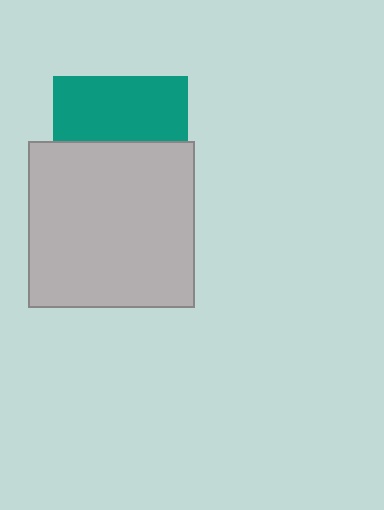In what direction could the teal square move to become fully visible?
The teal square could move up. That would shift it out from behind the light gray square entirely.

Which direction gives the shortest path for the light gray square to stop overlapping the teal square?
Moving down gives the shortest separation.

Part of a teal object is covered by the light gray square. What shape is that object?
It is a square.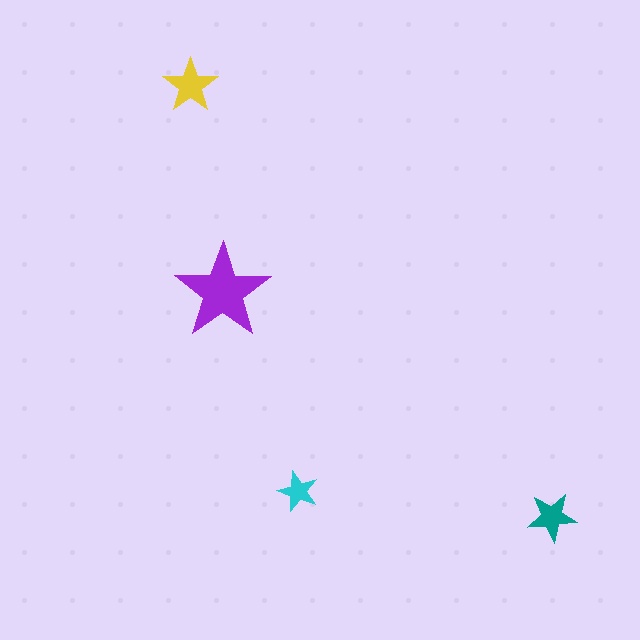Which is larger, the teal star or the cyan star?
The teal one.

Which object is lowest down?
The teal star is bottommost.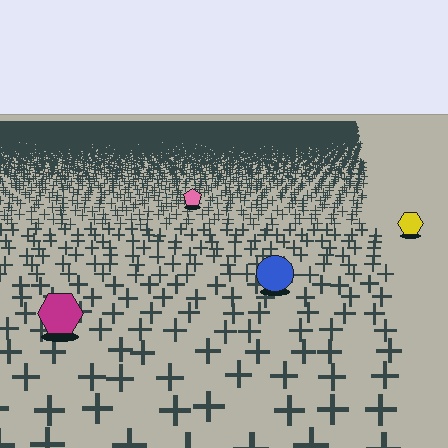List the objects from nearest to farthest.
From nearest to farthest: the magenta hexagon, the blue circle, the yellow hexagon, the pink pentagon.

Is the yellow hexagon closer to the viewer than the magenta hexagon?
No. The magenta hexagon is closer — you can tell from the texture gradient: the ground texture is coarser near it.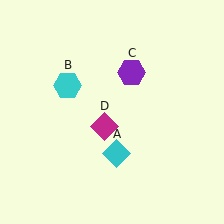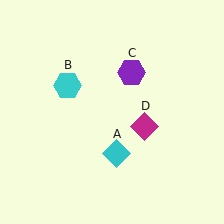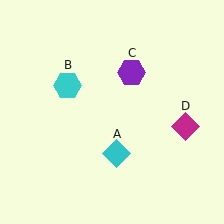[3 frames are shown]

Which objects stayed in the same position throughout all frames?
Cyan diamond (object A) and cyan hexagon (object B) and purple hexagon (object C) remained stationary.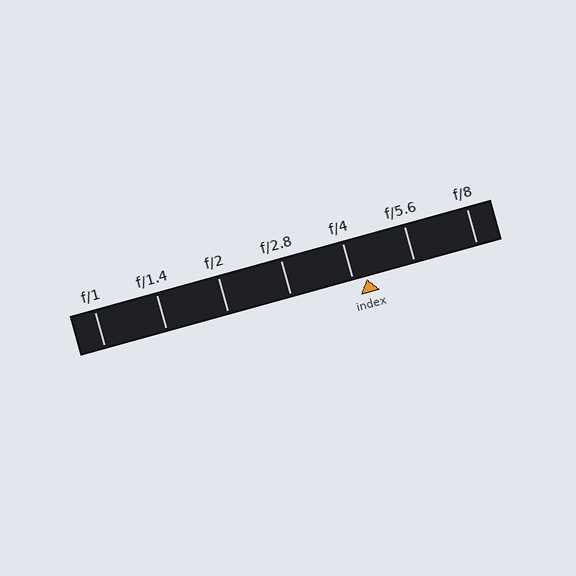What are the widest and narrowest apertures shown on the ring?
The widest aperture shown is f/1 and the narrowest is f/8.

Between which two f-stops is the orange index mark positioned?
The index mark is between f/4 and f/5.6.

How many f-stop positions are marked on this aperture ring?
There are 7 f-stop positions marked.